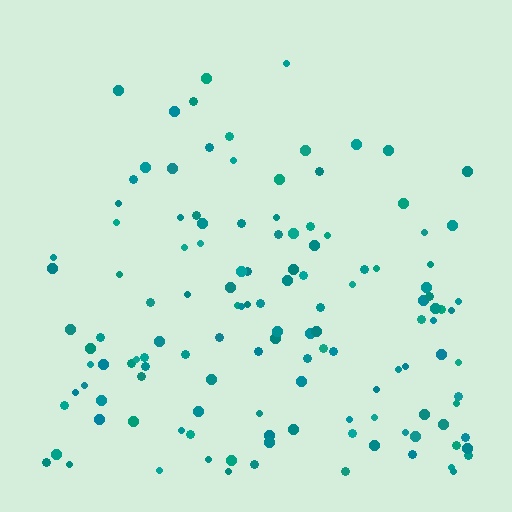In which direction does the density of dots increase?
From top to bottom, with the bottom side densest.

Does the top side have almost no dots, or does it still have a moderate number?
Still a moderate number, just noticeably fewer than the bottom.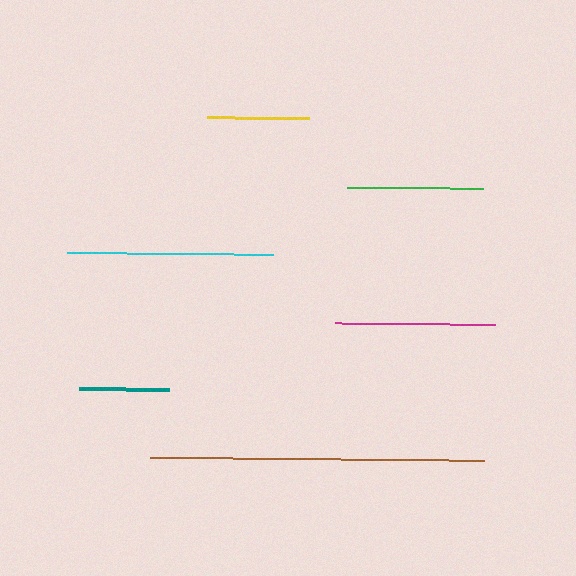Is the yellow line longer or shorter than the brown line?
The brown line is longer than the yellow line.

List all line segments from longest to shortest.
From longest to shortest: brown, cyan, magenta, green, yellow, teal.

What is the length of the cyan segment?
The cyan segment is approximately 205 pixels long.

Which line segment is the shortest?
The teal line is the shortest at approximately 91 pixels.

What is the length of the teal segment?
The teal segment is approximately 91 pixels long.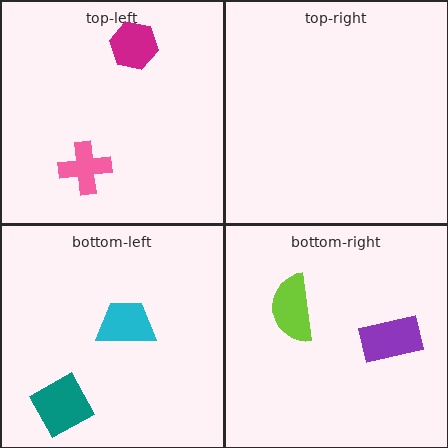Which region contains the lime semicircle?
The bottom-right region.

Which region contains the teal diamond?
The bottom-left region.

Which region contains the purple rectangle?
The bottom-right region.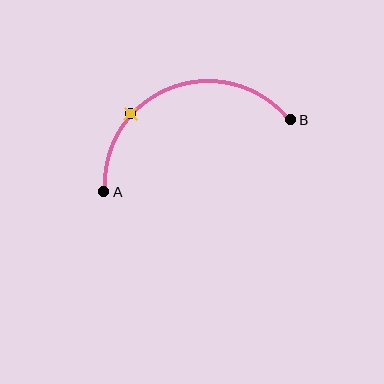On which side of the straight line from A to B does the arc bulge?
The arc bulges above the straight line connecting A and B.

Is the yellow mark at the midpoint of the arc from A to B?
No. The yellow mark lies on the arc but is closer to endpoint A. The arc midpoint would be at the point on the curve equidistant along the arc from both A and B.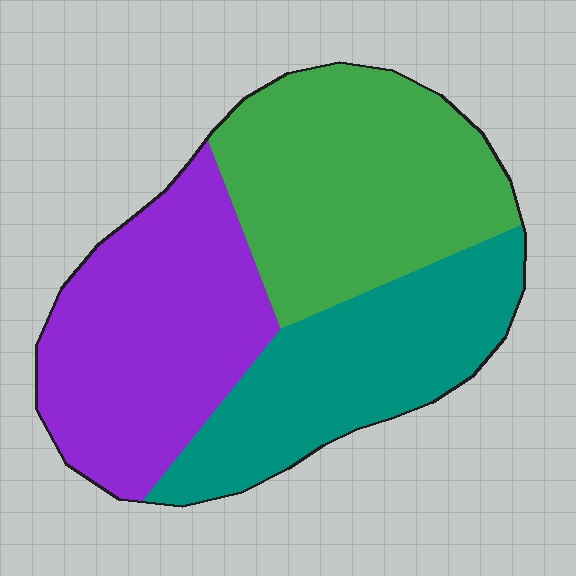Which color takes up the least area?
Teal, at roughly 30%.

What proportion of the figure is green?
Green covers around 35% of the figure.